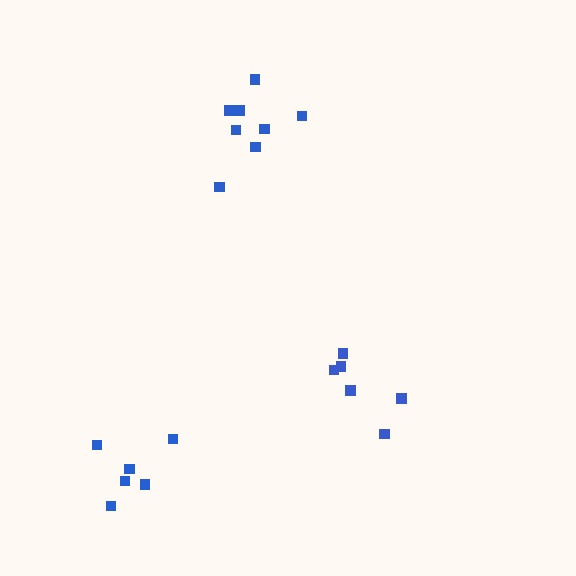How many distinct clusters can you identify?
There are 3 distinct clusters.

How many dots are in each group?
Group 1: 6 dots, Group 2: 8 dots, Group 3: 6 dots (20 total).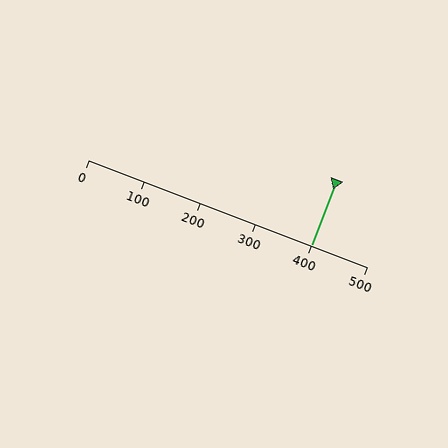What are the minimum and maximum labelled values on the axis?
The axis runs from 0 to 500.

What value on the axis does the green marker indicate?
The marker indicates approximately 400.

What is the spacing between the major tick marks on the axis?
The major ticks are spaced 100 apart.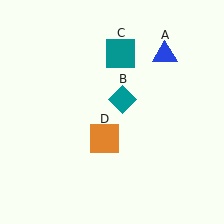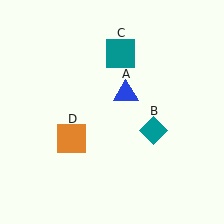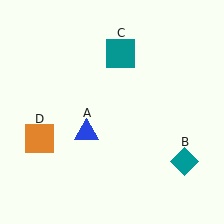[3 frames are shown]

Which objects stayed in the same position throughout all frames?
Teal square (object C) remained stationary.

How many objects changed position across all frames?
3 objects changed position: blue triangle (object A), teal diamond (object B), orange square (object D).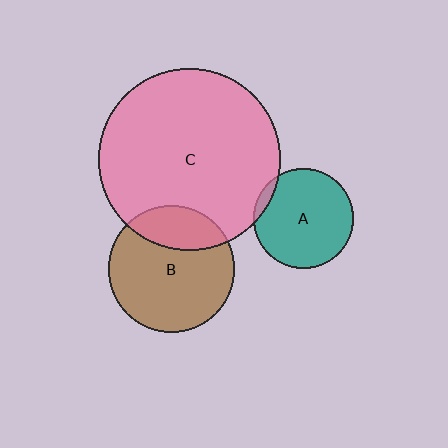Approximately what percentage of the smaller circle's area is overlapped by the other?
Approximately 5%.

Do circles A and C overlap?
Yes.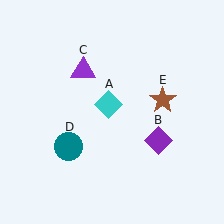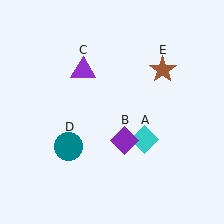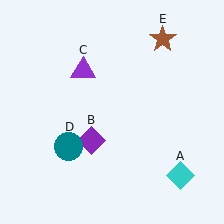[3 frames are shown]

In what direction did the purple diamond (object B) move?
The purple diamond (object B) moved left.